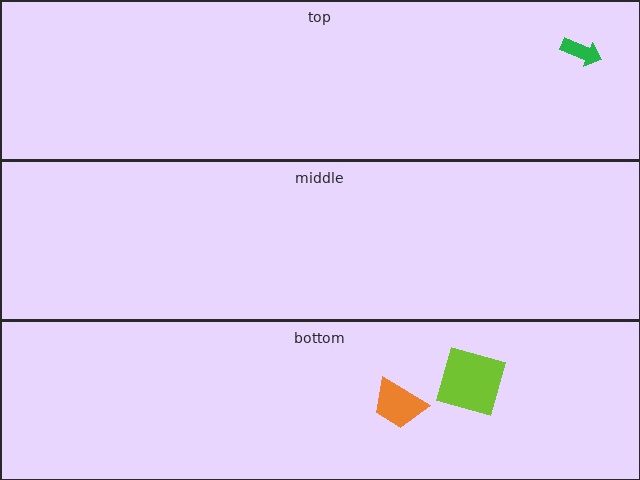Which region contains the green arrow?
The top region.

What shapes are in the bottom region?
The lime square, the orange trapezoid.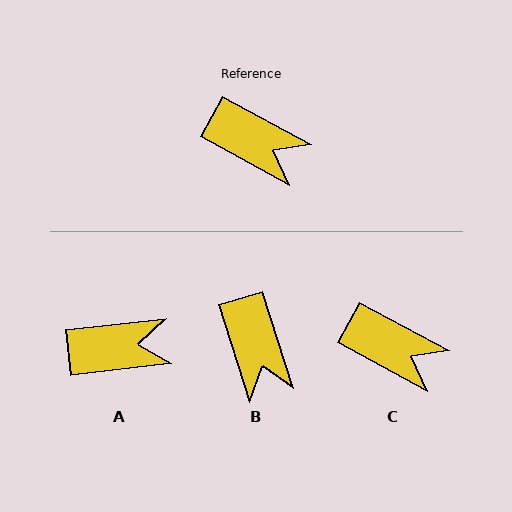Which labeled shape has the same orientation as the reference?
C.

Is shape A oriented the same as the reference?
No, it is off by about 35 degrees.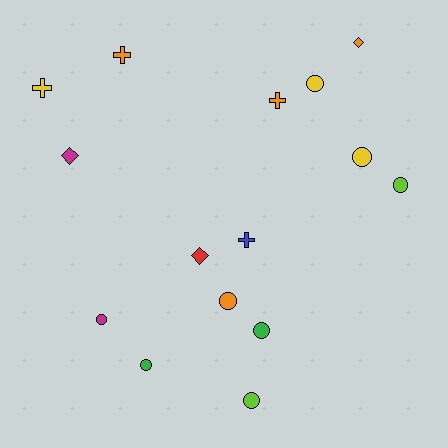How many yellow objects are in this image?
There are 3 yellow objects.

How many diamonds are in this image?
There are 3 diamonds.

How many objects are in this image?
There are 15 objects.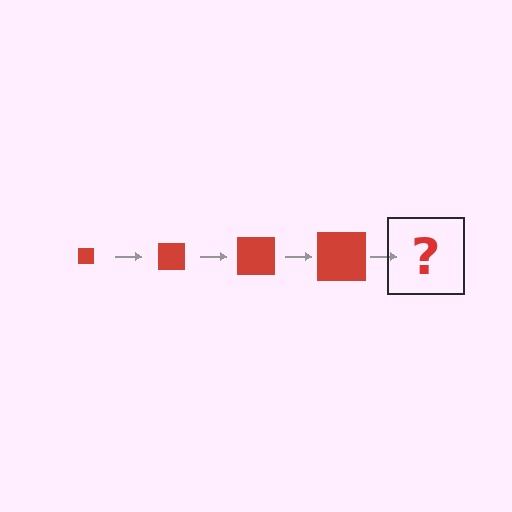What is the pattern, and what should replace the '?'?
The pattern is that the square gets progressively larger each step. The '?' should be a red square, larger than the previous one.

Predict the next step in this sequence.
The next step is a red square, larger than the previous one.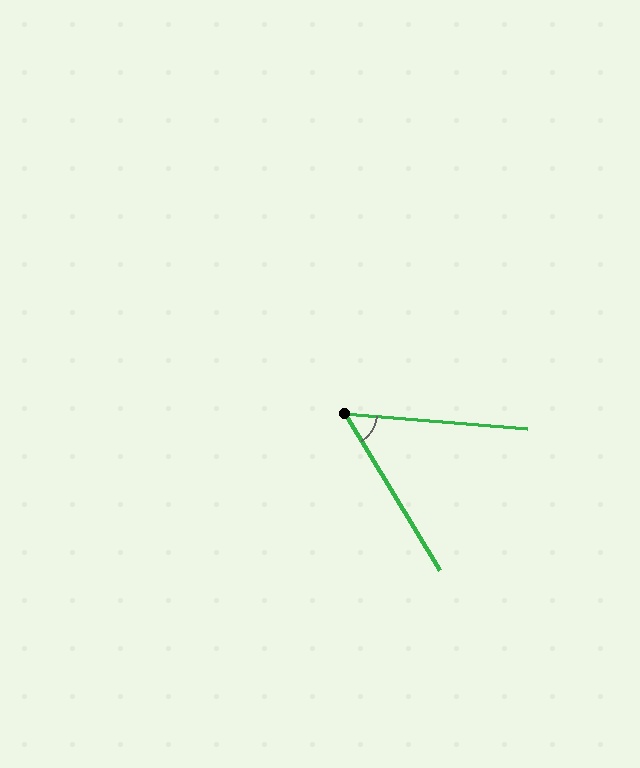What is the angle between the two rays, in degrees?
Approximately 54 degrees.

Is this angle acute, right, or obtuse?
It is acute.